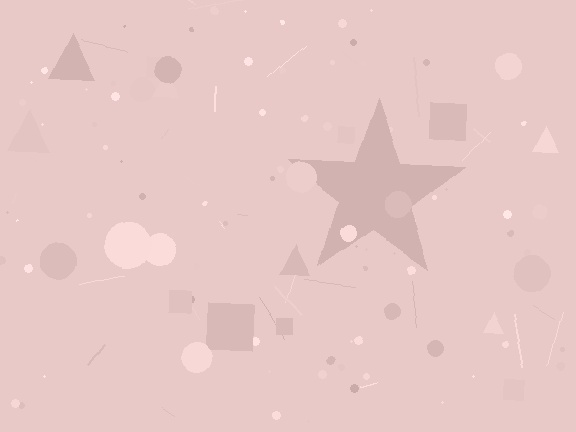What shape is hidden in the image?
A star is hidden in the image.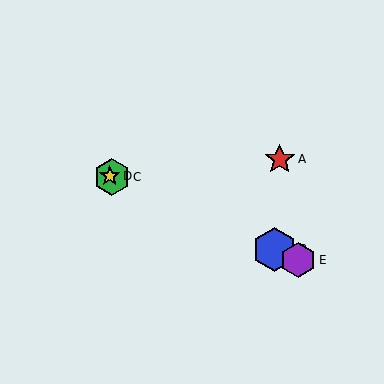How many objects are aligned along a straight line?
4 objects (B, C, D, E) are aligned along a straight line.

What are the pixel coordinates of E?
Object E is at (298, 260).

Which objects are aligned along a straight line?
Objects B, C, D, E are aligned along a straight line.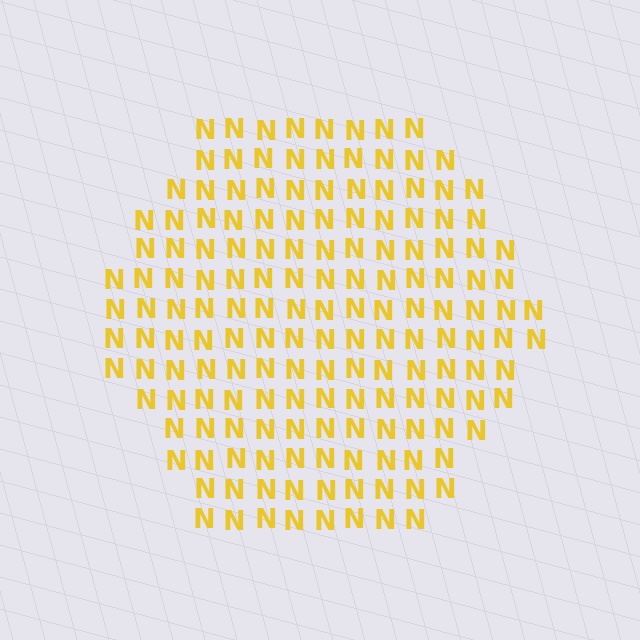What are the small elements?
The small elements are letter N's.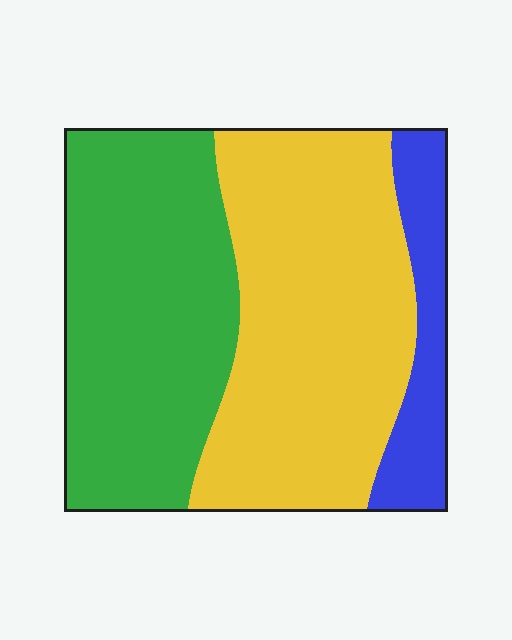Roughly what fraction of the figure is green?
Green takes up about two fifths (2/5) of the figure.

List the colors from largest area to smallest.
From largest to smallest: yellow, green, blue.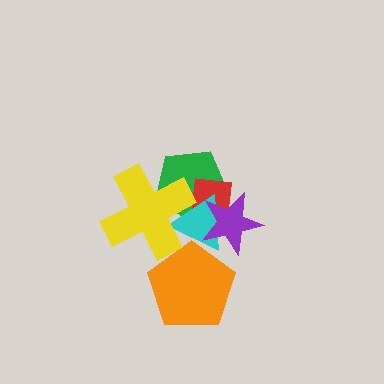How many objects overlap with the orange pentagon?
1 object overlaps with the orange pentagon.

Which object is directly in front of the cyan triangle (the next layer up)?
The orange pentagon is directly in front of the cyan triangle.